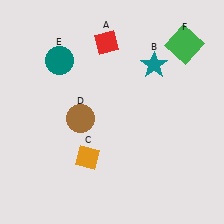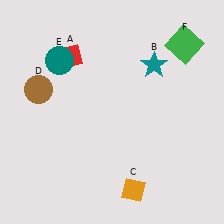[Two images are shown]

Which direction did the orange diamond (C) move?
The orange diamond (C) moved right.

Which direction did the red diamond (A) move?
The red diamond (A) moved left.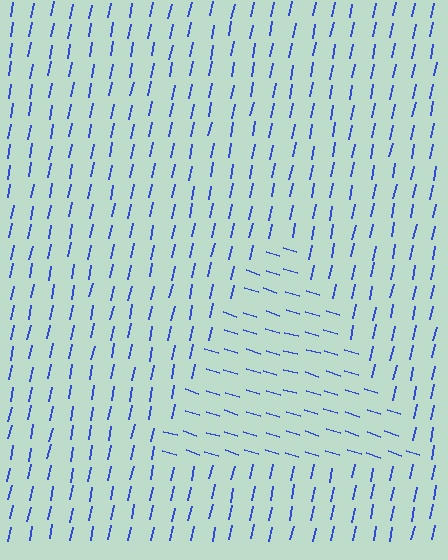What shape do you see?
I see a triangle.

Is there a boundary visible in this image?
Yes, there is a texture boundary formed by a change in line orientation.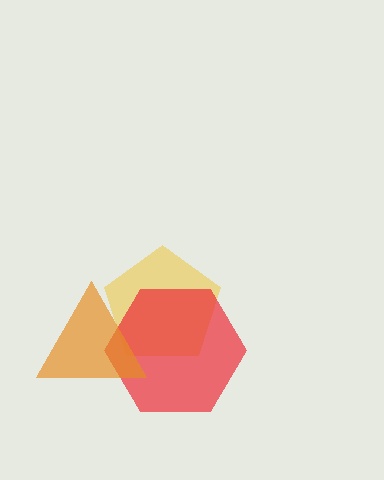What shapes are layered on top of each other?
The layered shapes are: a yellow pentagon, a red hexagon, an orange triangle.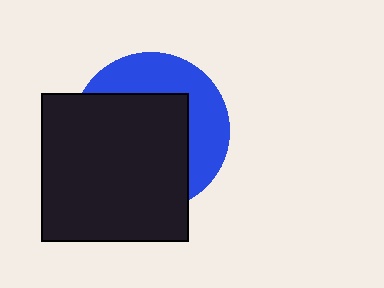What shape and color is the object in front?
The object in front is a black square.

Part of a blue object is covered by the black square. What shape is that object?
It is a circle.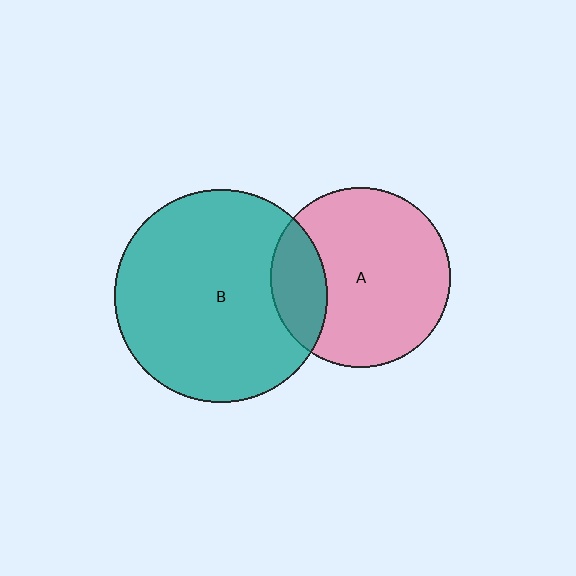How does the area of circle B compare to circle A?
Approximately 1.4 times.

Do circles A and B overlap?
Yes.